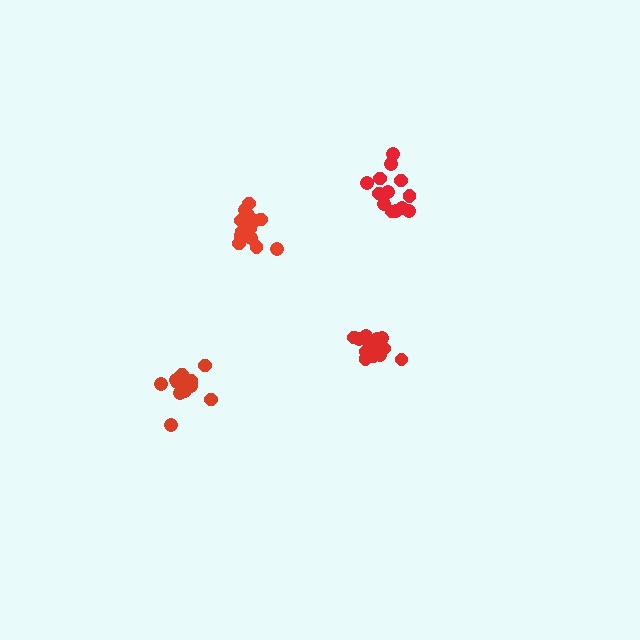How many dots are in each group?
Group 1: 14 dots, Group 2: 12 dots, Group 3: 13 dots, Group 4: 16 dots (55 total).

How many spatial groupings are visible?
There are 4 spatial groupings.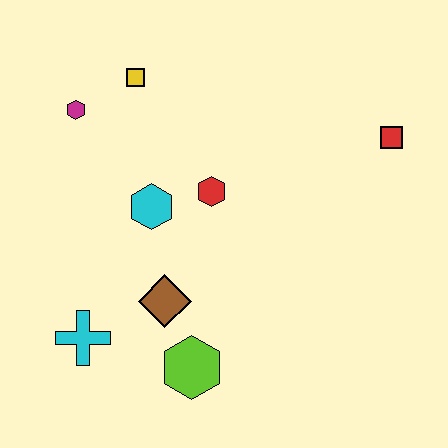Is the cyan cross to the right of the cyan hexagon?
No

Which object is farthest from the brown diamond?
The red square is farthest from the brown diamond.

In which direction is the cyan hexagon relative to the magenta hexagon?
The cyan hexagon is below the magenta hexagon.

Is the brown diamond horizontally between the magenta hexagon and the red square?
Yes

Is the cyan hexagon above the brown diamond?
Yes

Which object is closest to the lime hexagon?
The brown diamond is closest to the lime hexagon.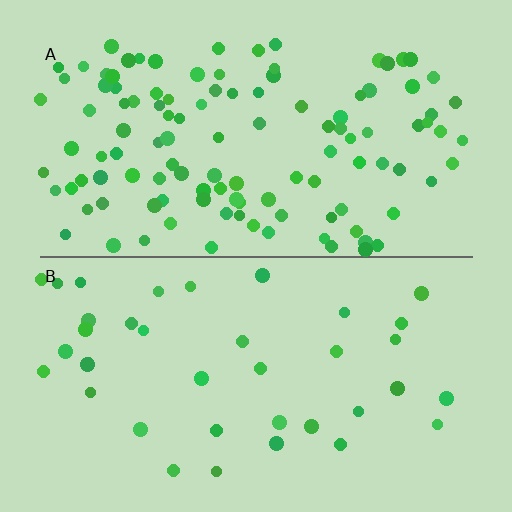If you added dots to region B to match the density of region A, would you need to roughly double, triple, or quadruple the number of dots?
Approximately triple.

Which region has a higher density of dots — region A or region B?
A (the top).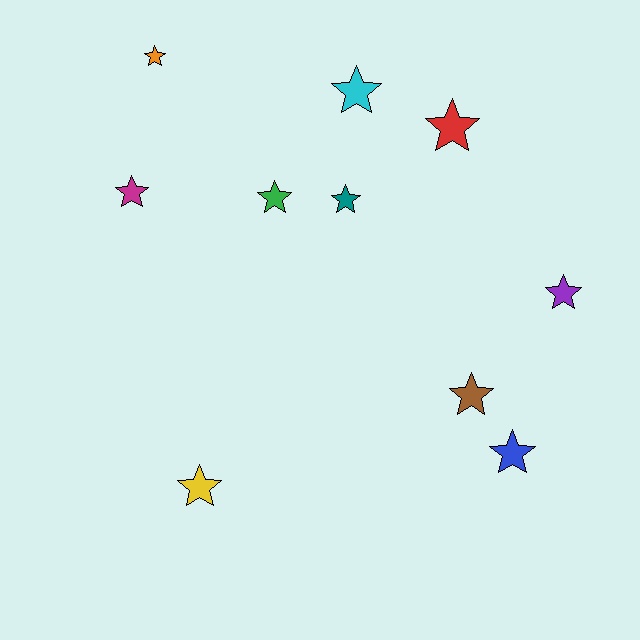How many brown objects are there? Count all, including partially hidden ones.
There is 1 brown object.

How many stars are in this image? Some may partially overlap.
There are 10 stars.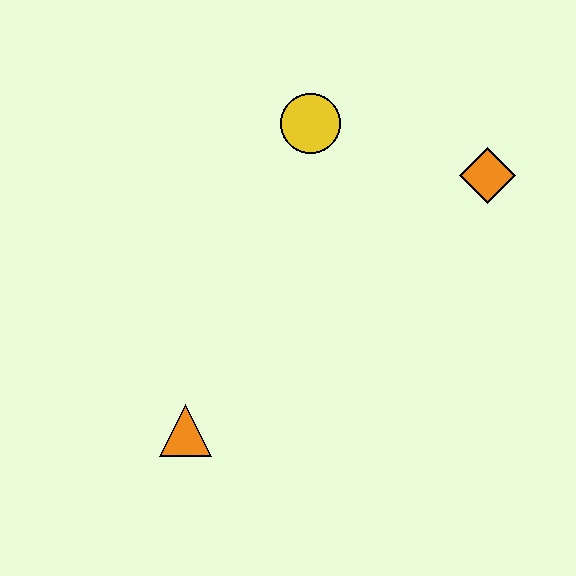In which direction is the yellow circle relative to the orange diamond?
The yellow circle is to the left of the orange diamond.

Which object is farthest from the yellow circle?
The orange triangle is farthest from the yellow circle.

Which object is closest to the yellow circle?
The orange diamond is closest to the yellow circle.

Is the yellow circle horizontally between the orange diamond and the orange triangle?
Yes